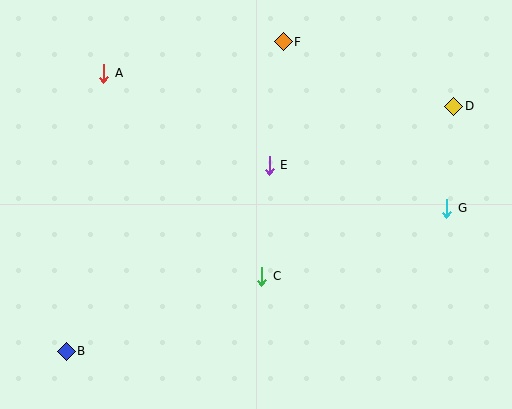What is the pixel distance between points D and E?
The distance between D and E is 194 pixels.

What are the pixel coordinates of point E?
Point E is at (269, 165).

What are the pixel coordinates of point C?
Point C is at (262, 276).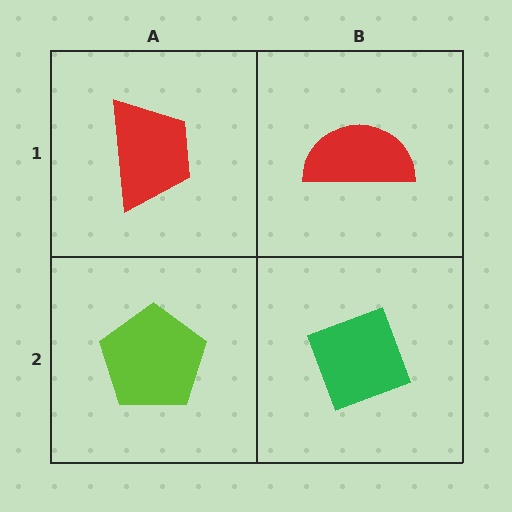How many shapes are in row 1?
2 shapes.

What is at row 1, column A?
A red trapezoid.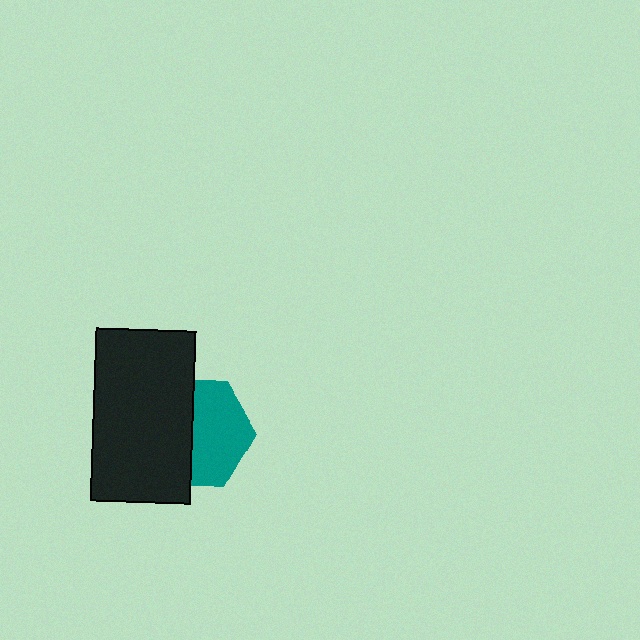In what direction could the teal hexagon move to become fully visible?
The teal hexagon could move right. That would shift it out from behind the black rectangle entirely.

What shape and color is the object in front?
The object in front is a black rectangle.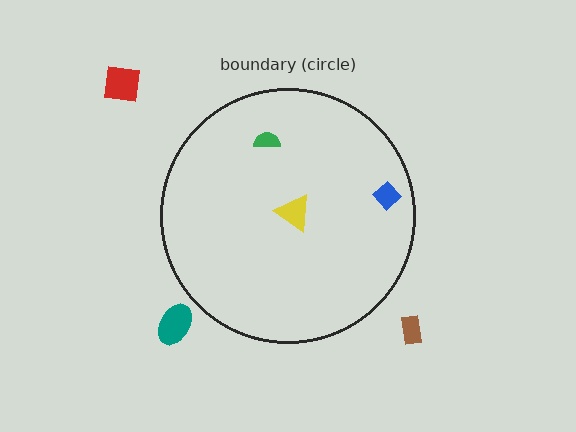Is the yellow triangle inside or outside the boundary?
Inside.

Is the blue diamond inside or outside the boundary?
Inside.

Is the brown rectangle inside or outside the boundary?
Outside.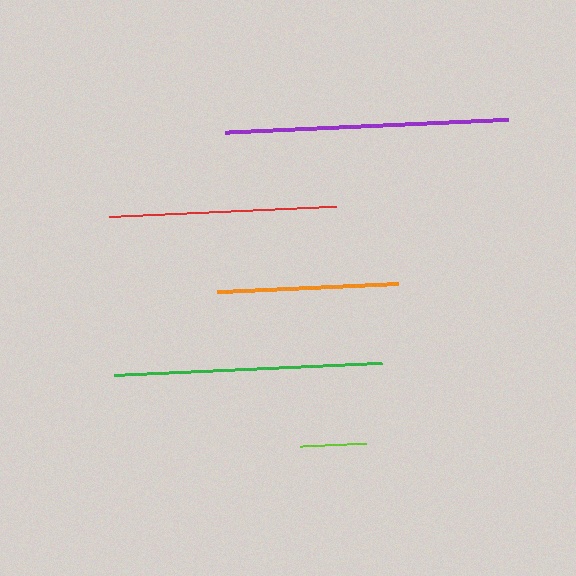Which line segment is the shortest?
The lime line is the shortest at approximately 66 pixels.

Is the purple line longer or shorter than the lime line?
The purple line is longer than the lime line.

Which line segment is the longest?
The purple line is the longest at approximately 283 pixels.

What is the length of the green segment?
The green segment is approximately 268 pixels long.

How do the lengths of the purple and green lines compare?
The purple and green lines are approximately the same length.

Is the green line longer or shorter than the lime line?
The green line is longer than the lime line.